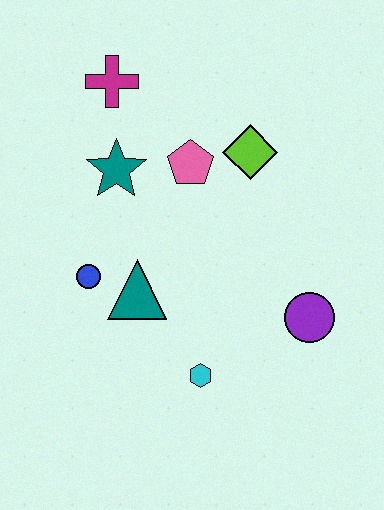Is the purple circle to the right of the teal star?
Yes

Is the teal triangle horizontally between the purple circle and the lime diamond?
No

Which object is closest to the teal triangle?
The blue circle is closest to the teal triangle.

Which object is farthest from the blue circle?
The purple circle is farthest from the blue circle.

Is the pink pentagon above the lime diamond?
No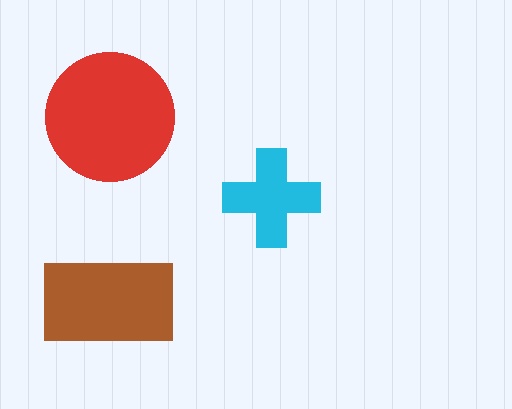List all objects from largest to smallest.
The red circle, the brown rectangle, the cyan cross.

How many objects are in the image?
There are 3 objects in the image.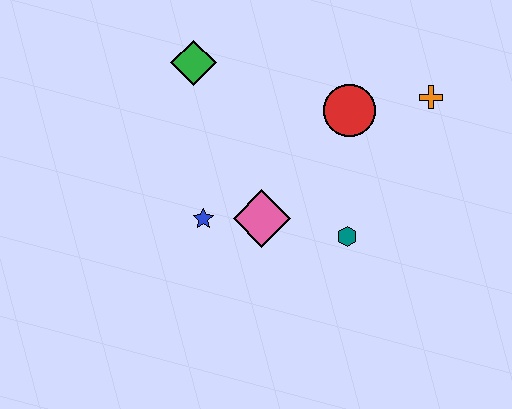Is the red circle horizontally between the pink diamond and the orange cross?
Yes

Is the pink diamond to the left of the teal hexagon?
Yes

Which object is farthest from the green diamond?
The orange cross is farthest from the green diamond.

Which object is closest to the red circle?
The orange cross is closest to the red circle.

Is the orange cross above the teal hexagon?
Yes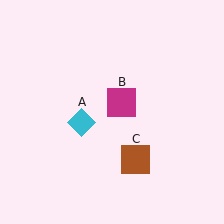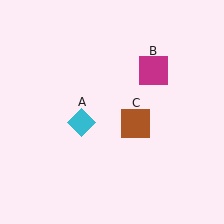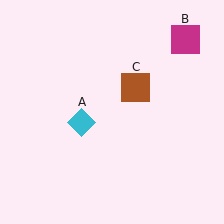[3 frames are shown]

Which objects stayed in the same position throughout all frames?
Cyan diamond (object A) remained stationary.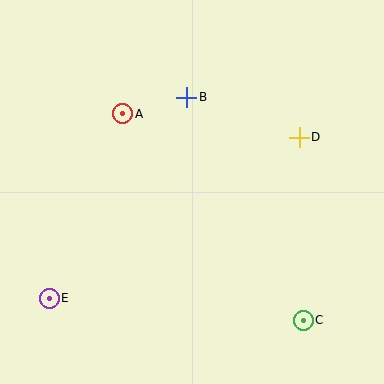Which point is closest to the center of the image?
Point B at (187, 97) is closest to the center.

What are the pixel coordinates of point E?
Point E is at (49, 298).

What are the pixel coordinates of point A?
Point A is at (123, 114).